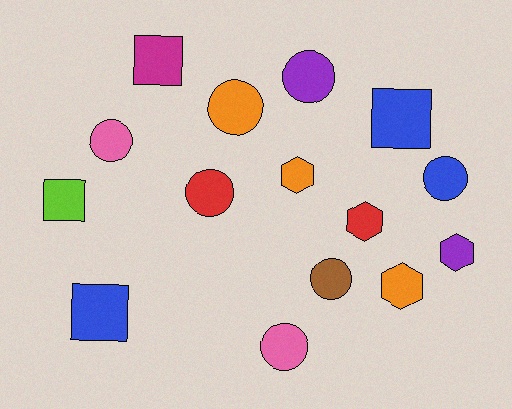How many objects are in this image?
There are 15 objects.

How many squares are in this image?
There are 4 squares.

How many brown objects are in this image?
There is 1 brown object.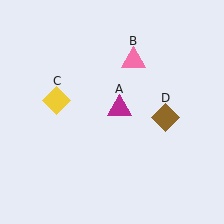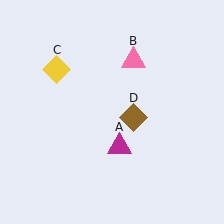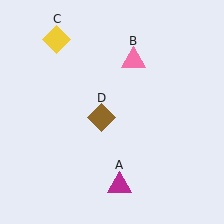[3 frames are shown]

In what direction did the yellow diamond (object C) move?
The yellow diamond (object C) moved up.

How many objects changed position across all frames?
3 objects changed position: magenta triangle (object A), yellow diamond (object C), brown diamond (object D).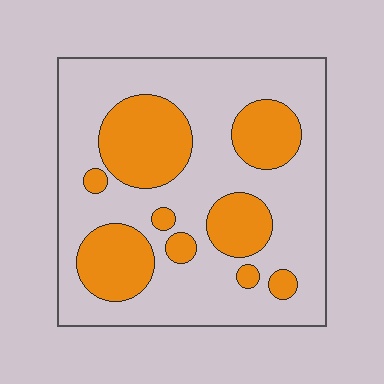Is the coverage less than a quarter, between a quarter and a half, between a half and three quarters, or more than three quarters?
Between a quarter and a half.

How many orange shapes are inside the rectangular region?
9.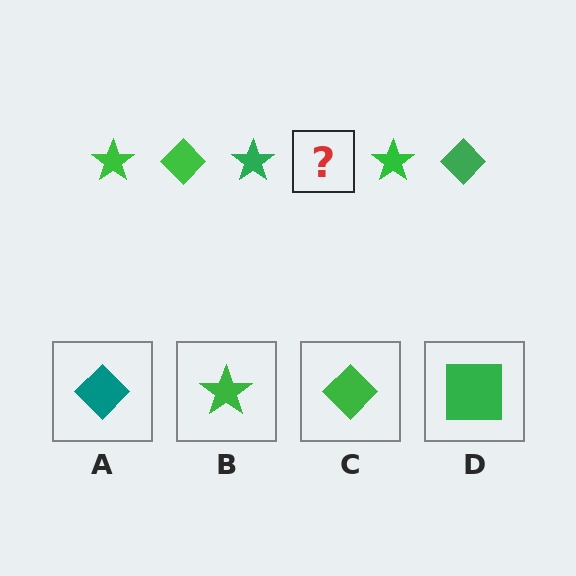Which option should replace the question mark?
Option C.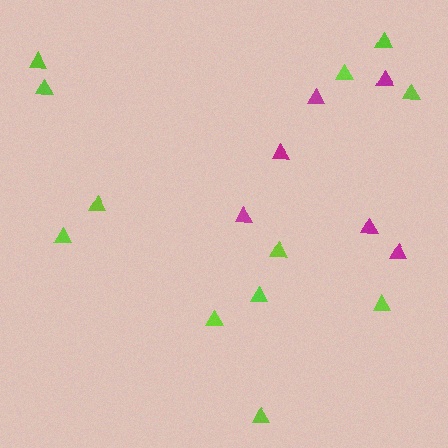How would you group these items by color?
There are 2 groups: one group of lime triangles (12) and one group of magenta triangles (6).